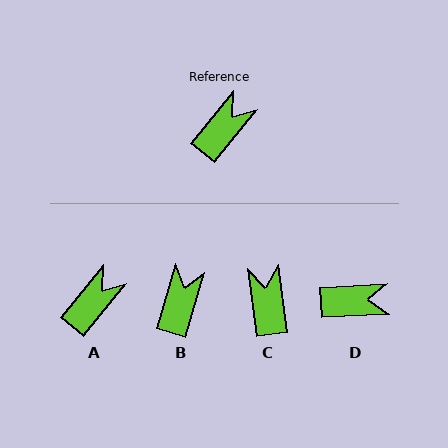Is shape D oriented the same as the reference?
No, it is off by about 48 degrees.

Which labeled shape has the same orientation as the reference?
A.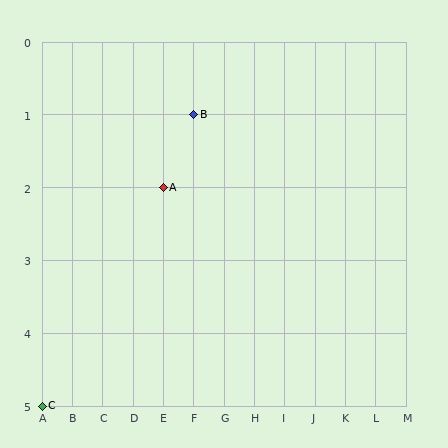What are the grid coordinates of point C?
Point C is at grid coordinates (A, 5).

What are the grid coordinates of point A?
Point A is at grid coordinates (E, 2).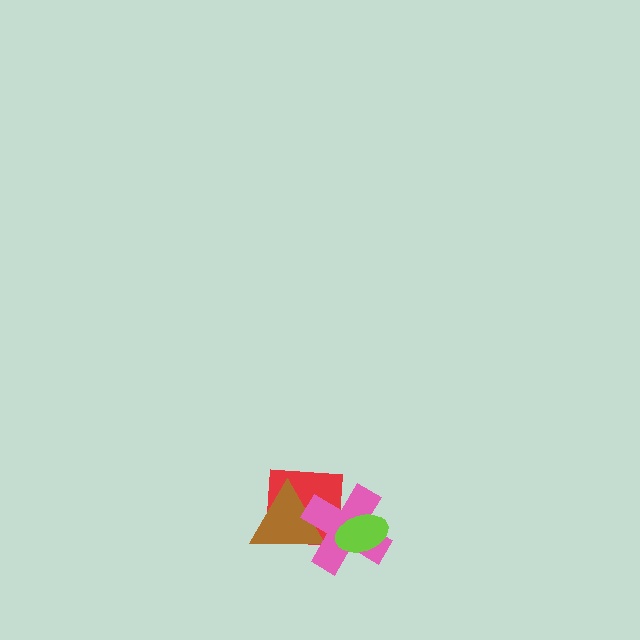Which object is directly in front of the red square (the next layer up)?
The brown triangle is directly in front of the red square.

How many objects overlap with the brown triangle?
2 objects overlap with the brown triangle.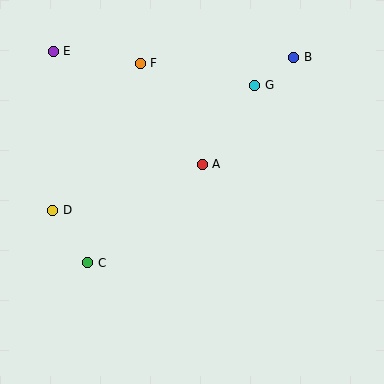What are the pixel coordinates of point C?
Point C is at (88, 263).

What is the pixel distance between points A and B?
The distance between A and B is 141 pixels.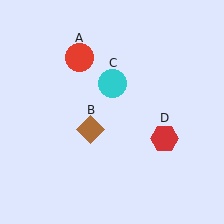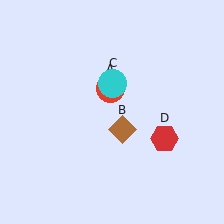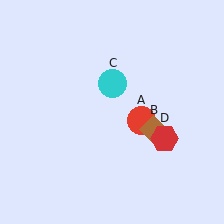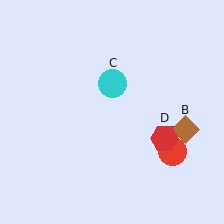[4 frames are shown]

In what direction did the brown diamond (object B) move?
The brown diamond (object B) moved right.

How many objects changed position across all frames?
2 objects changed position: red circle (object A), brown diamond (object B).